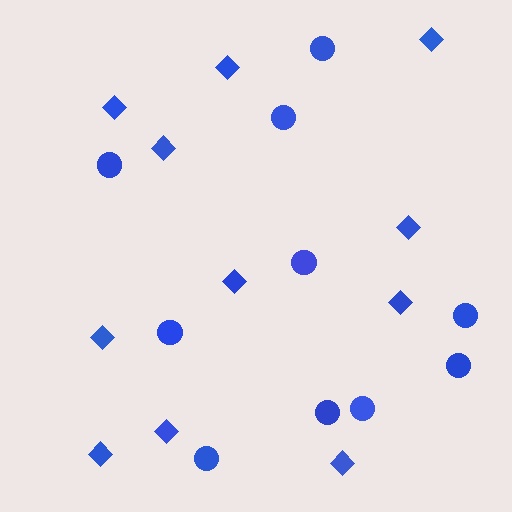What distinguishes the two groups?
There are 2 groups: one group of diamonds (11) and one group of circles (10).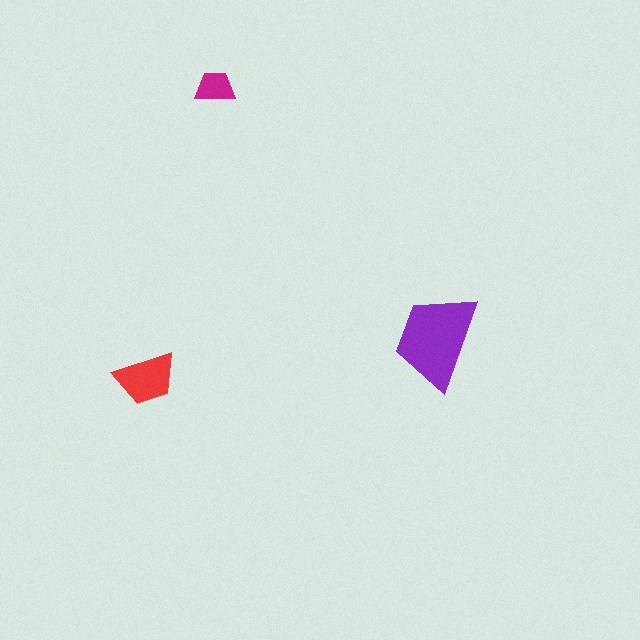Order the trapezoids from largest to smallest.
the purple one, the red one, the magenta one.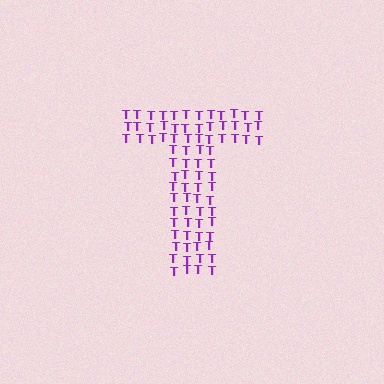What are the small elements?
The small elements are letter T's.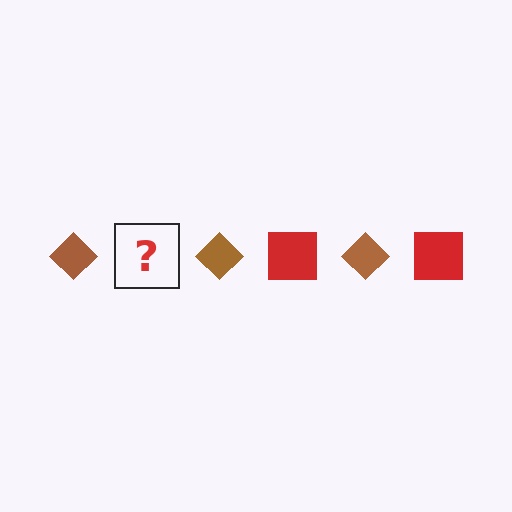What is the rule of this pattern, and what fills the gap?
The rule is that the pattern alternates between brown diamond and red square. The gap should be filled with a red square.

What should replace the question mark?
The question mark should be replaced with a red square.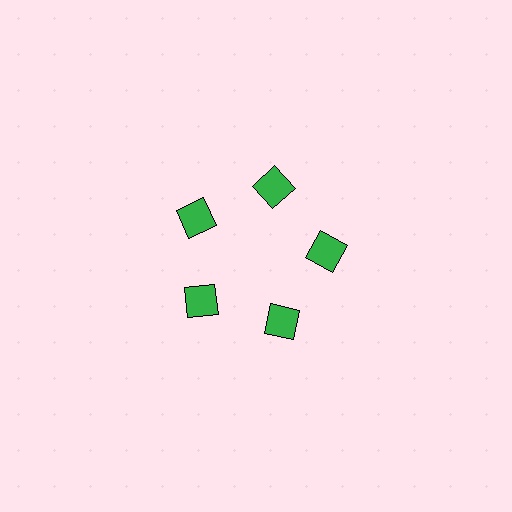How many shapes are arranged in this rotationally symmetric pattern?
There are 5 shapes, arranged in 5 groups of 1.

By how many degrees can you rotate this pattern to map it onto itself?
The pattern maps onto itself every 72 degrees of rotation.